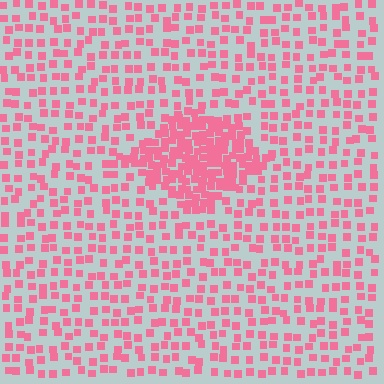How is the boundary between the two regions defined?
The boundary is defined by a change in element density (approximately 2.5x ratio). All elements are the same color, size, and shape.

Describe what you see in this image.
The image contains small pink elements arranged at two different densities. A diamond-shaped region is visible where the elements are more densely packed than the surrounding area.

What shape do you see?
I see a diamond.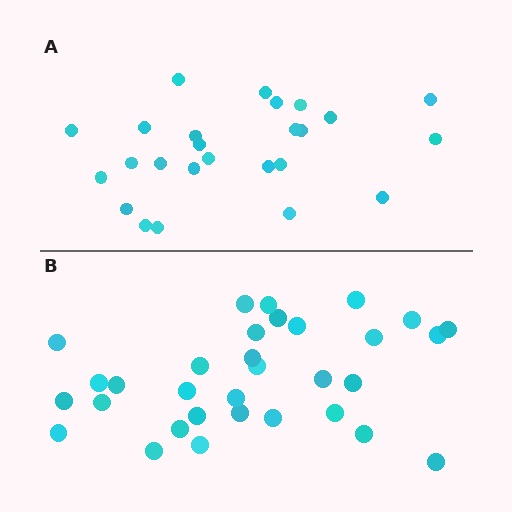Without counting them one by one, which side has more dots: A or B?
Region B (the bottom region) has more dots.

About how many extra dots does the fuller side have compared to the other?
Region B has roughly 8 or so more dots than region A.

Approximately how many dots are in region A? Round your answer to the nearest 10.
About 20 dots. (The exact count is 25, which rounds to 20.)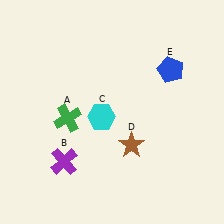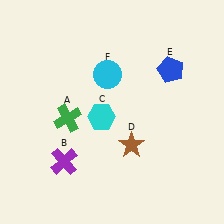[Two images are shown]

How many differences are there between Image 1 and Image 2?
There is 1 difference between the two images.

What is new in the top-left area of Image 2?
A cyan circle (F) was added in the top-left area of Image 2.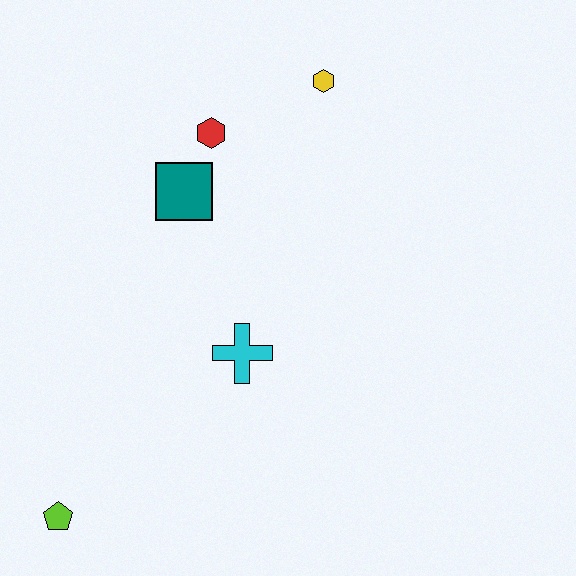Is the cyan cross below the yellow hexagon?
Yes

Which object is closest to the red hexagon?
The teal square is closest to the red hexagon.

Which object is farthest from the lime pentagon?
The yellow hexagon is farthest from the lime pentagon.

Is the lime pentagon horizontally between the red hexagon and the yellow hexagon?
No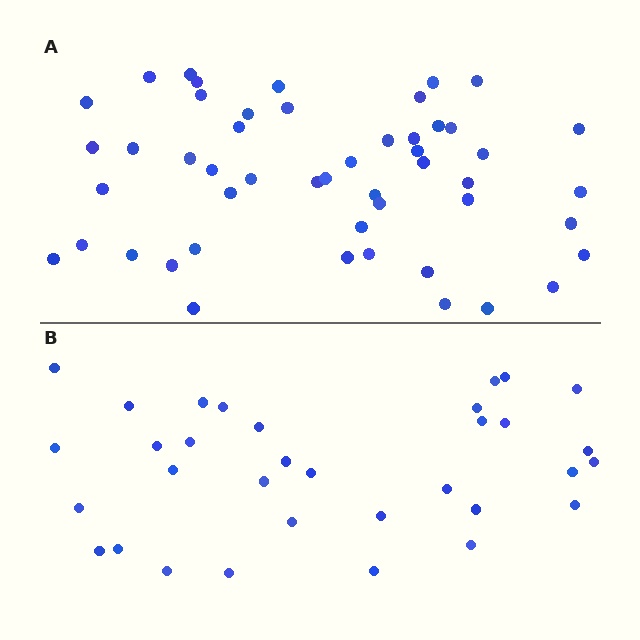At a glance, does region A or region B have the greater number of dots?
Region A (the top region) has more dots.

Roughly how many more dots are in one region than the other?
Region A has approximately 15 more dots than region B.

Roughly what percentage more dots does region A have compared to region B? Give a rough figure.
About 50% more.